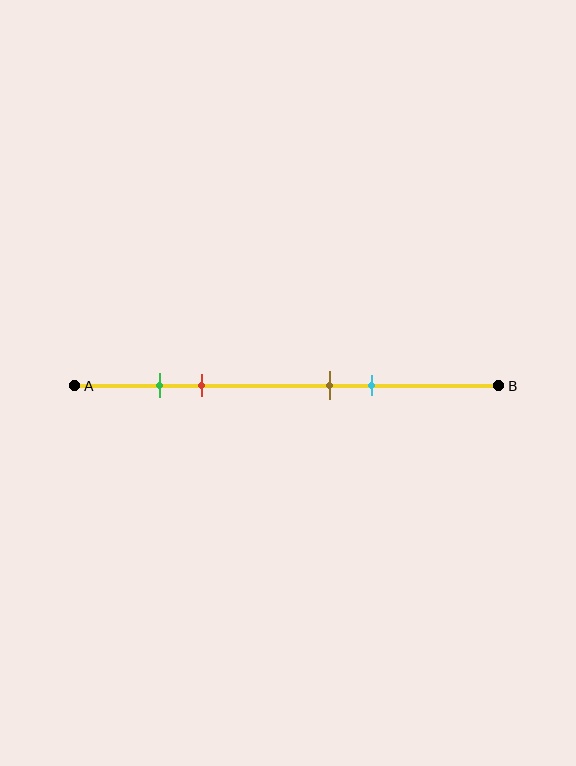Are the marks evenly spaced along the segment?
No, the marks are not evenly spaced.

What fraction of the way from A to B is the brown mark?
The brown mark is approximately 60% (0.6) of the way from A to B.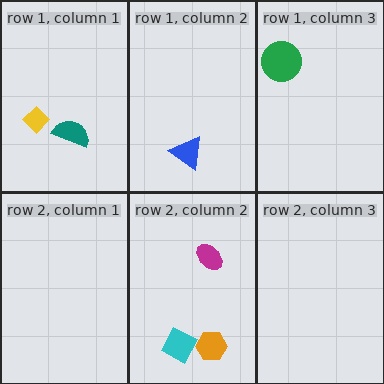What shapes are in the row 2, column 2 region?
The magenta ellipse, the cyan square, the orange hexagon.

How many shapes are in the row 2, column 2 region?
3.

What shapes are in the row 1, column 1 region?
The yellow diamond, the teal semicircle.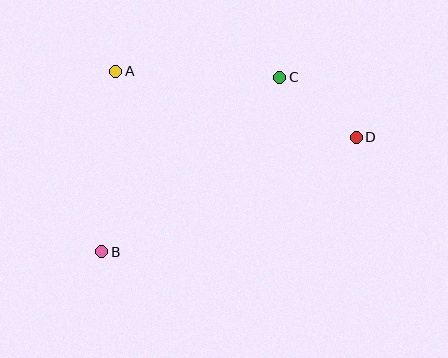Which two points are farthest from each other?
Points B and D are farthest from each other.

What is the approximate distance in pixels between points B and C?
The distance between B and C is approximately 249 pixels.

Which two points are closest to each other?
Points C and D are closest to each other.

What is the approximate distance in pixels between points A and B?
The distance between A and B is approximately 181 pixels.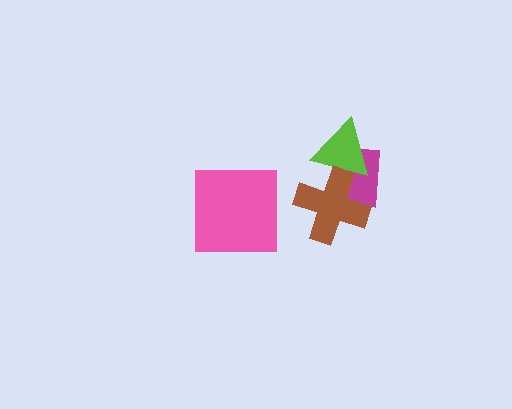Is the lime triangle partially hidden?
Yes, it is partially covered by another shape.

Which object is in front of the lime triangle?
The brown cross is in front of the lime triangle.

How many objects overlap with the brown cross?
2 objects overlap with the brown cross.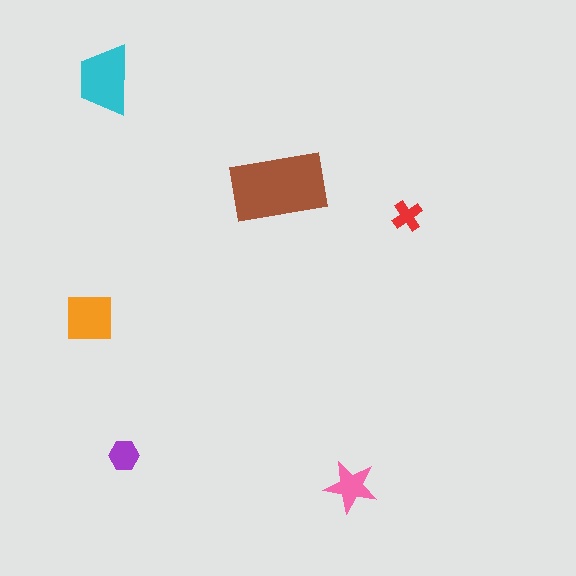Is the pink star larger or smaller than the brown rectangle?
Smaller.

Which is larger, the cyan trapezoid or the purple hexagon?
The cyan trapezoid.